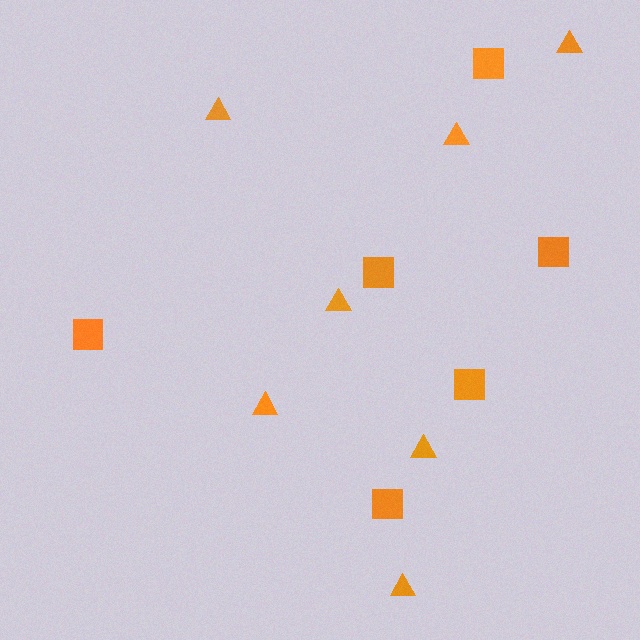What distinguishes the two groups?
There are 2 groups: one group of triangles (7) and one group of squares (6).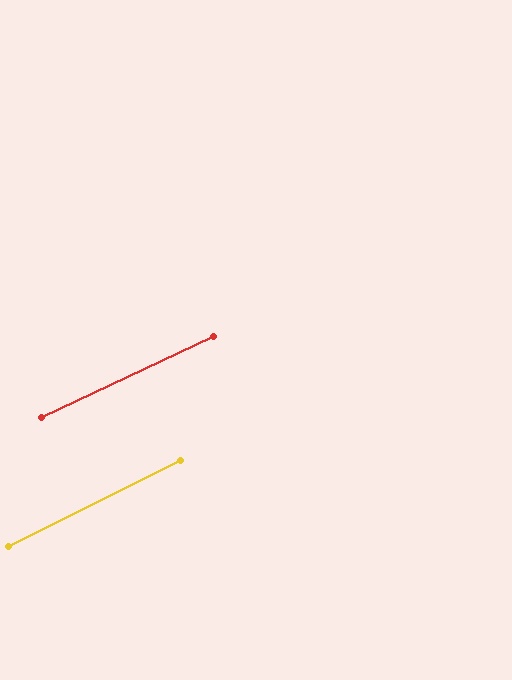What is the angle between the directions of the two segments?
Approximately 2 degrees.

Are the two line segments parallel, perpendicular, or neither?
Parallel — their directions differ by only 1.6°.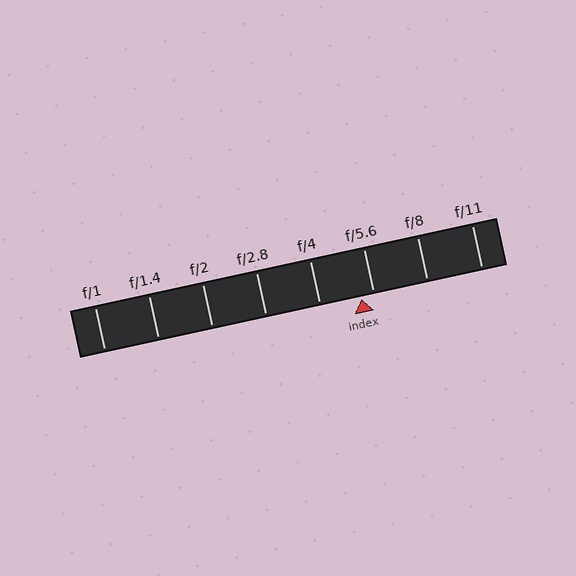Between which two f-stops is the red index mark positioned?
The index mark is between f/4 and f/5.6.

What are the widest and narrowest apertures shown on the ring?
The widest aperture shown is f/1 and the narrowest is f/11.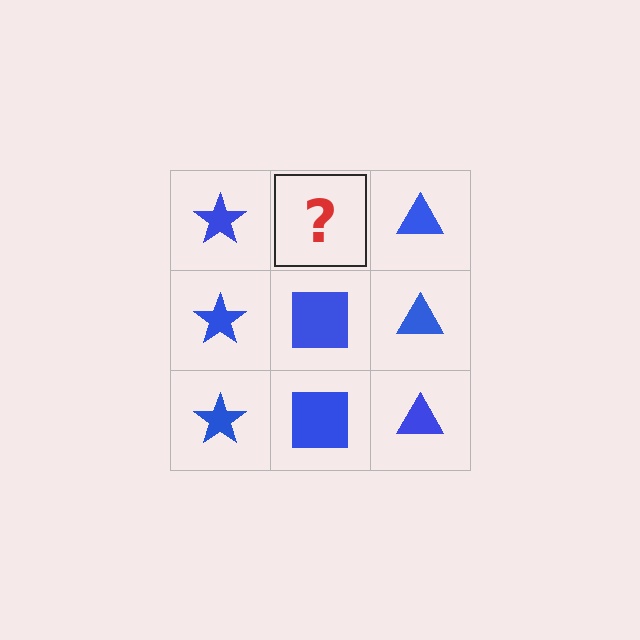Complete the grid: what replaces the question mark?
The question mark should be replaced with a blue square.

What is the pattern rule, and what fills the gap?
The rule is that each column has a consistent shape. The gap should be filled with a blue square.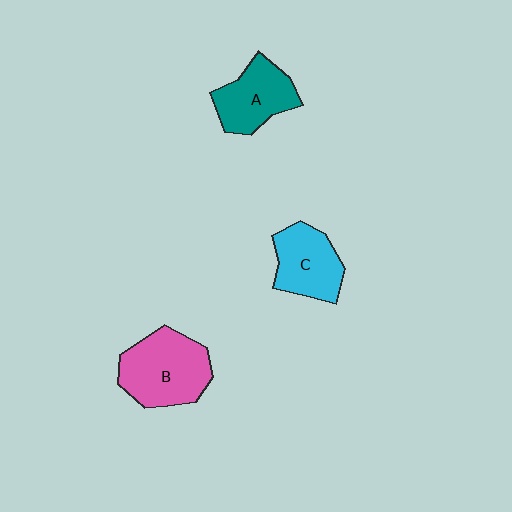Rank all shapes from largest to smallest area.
From largest to smallest: B (pink), A (teal), C (cyan).